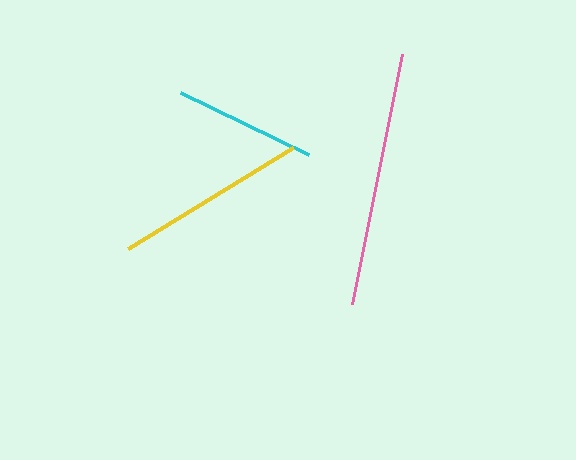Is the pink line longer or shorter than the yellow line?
The pink line is longer than the yellow line.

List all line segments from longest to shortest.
From longest to shortest: pink, yellow, cyan.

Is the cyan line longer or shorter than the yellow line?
The yellow line is longer than the cyan line.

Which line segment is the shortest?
The cyan line is the shortest at approximately 142 pixels.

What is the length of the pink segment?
The pink segment is approximately 255 pixels long.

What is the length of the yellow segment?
The yellow segment is approximately 194 pixels long.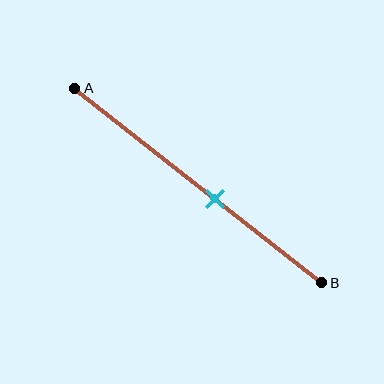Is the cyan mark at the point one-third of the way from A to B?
No, the mark is at about 55% from A, not at the 33% one-third point.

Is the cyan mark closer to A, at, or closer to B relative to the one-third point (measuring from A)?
The cyan mark is closer to point B than the one-third point of segment AB.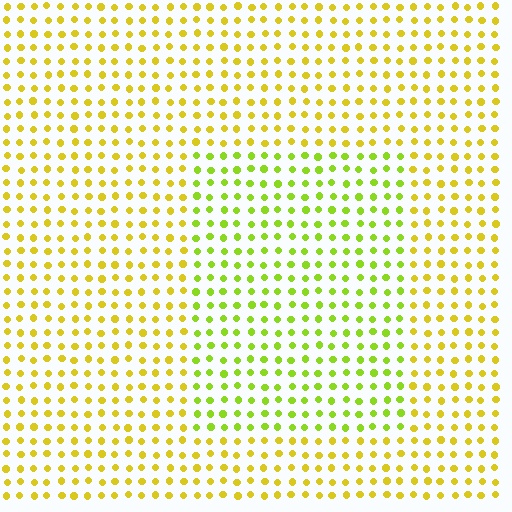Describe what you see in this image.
The image is filled with small yellow elements in a uniform arrangement. A rectangle-shaped region is visible where the elements are tinted to a slightly different hue, forming a subtle color boundary.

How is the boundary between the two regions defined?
The boundary is defined purely by a slight shift in hue (about 31 degrees). Spacing, size, and orientation are identical on both sides.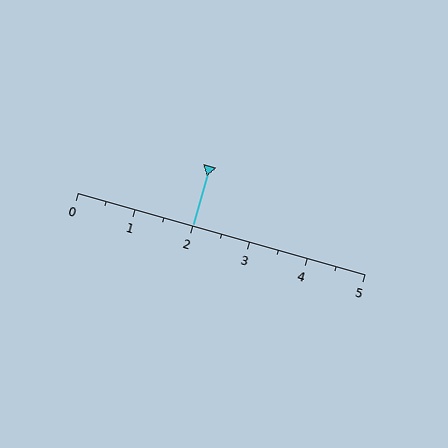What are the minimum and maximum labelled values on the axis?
The axis runs from 0 to 5.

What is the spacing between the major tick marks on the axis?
The major ticks are spaced 1 apart.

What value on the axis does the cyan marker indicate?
The marker indicates approximately 2.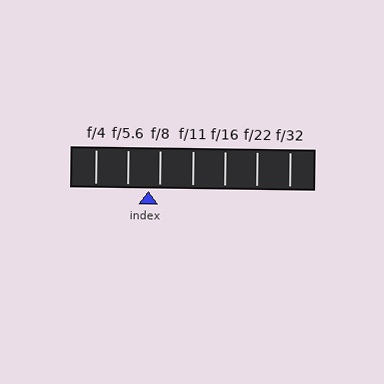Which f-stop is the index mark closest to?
The index mark is closest to f/8.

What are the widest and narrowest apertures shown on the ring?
The widest aperture shown is f/4 and the narrowest is f/32.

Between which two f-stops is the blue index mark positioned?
The index mark is between f/5.6 and f/8.